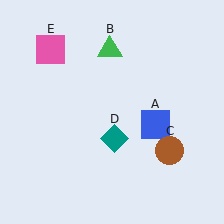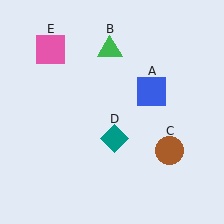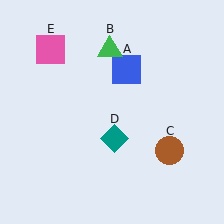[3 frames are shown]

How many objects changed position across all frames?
1 object changed position: blue square (object A).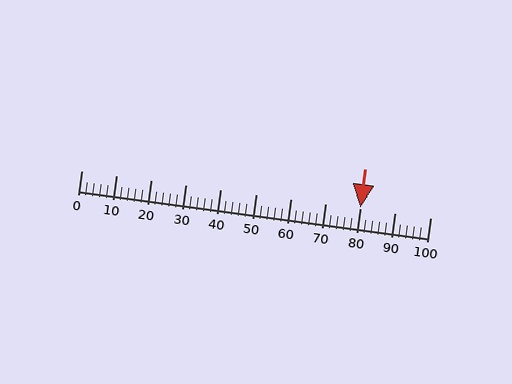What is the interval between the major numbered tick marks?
The major tick marks are spaced 10 units apart.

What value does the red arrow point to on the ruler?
The red arrow points to approximately 80.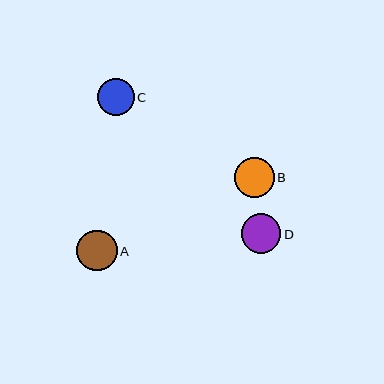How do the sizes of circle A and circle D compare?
Circle A and circle D are approximately the same size.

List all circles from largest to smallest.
From largest to smallest: A, D, B, C.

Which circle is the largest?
Circle A is the largest with a size of approximately 41 pixels.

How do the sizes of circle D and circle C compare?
Circle D and circle C are approximately the same size.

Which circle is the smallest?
Circle C is the smallest with a size of approximately 37 pixels.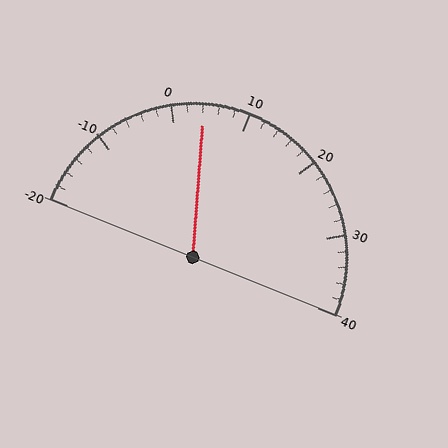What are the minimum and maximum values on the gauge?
The gauge ranges from -20 to 40.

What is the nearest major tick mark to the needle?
The nearest major tick mark is 0.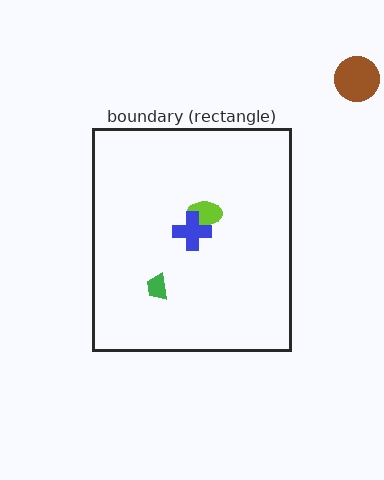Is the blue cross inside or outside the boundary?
Inside.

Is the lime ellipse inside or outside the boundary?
Inside.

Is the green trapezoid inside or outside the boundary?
Inside.